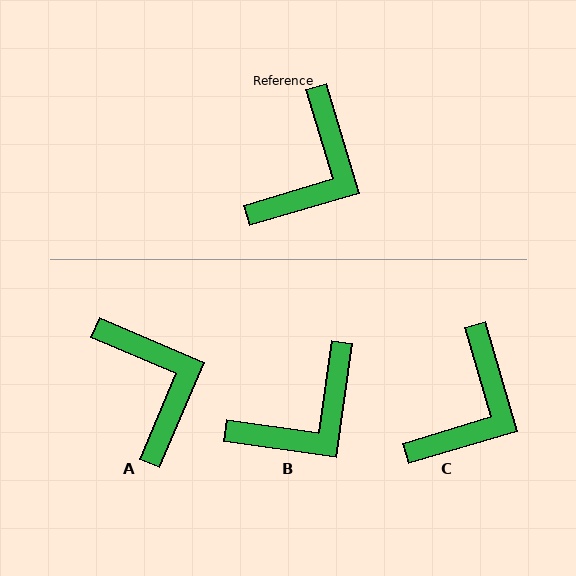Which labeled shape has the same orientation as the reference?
C.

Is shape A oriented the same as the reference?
No, it is off by about 50 degrees.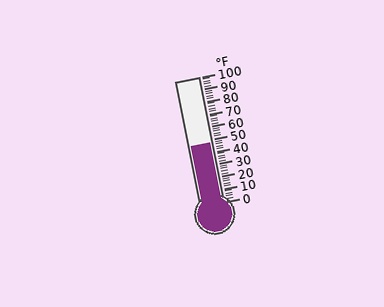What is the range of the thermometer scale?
The thermometer scale ranges from 0°F to 100°F.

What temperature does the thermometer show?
The thermometer shows approximately 48°F.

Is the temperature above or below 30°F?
The temperature is above 30°F.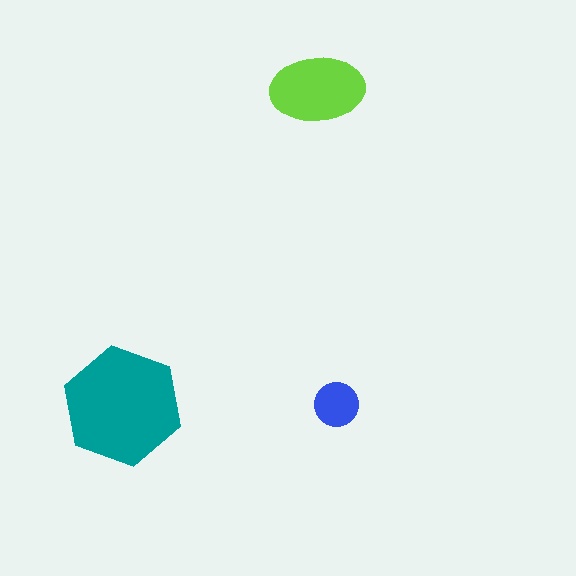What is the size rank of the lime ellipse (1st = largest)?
2nd.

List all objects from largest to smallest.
The teal hexagon, the lime ellipse, the blue circle.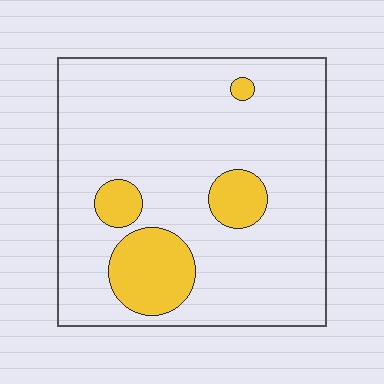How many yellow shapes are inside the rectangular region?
4.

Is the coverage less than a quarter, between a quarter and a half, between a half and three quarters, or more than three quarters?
Less than a quarter.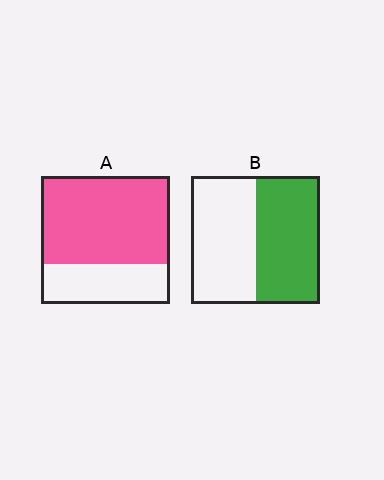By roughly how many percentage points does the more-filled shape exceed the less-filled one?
By roughly 20 percentage points (A over B).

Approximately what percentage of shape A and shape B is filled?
A is approximately 70% and B is approximately 50%.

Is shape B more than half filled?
Roughly half.